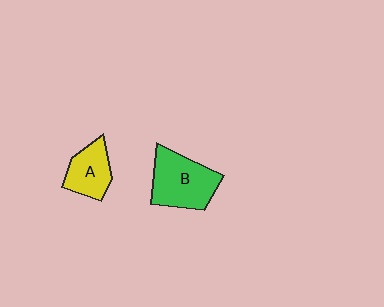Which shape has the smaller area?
Shape A (yellow).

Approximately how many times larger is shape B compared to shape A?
Approximately 1.5 times.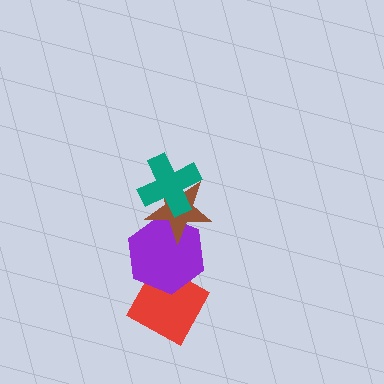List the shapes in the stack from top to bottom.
From top to bottom: the teal cross, the brown star, the purple hexagon, the red diamond.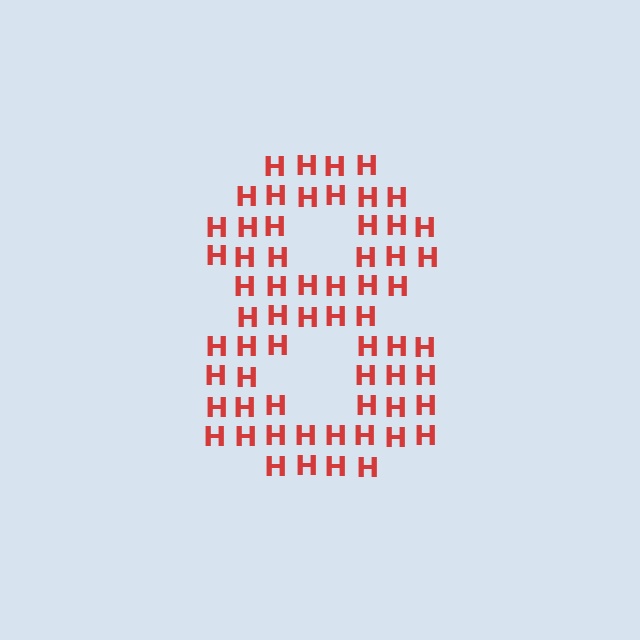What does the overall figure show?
The overall figure shows the digit 8.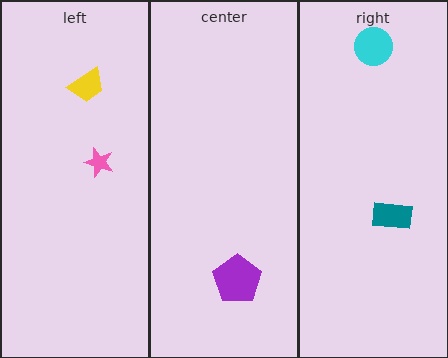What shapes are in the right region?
The teal rectangle, the cyan circle.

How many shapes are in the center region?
1.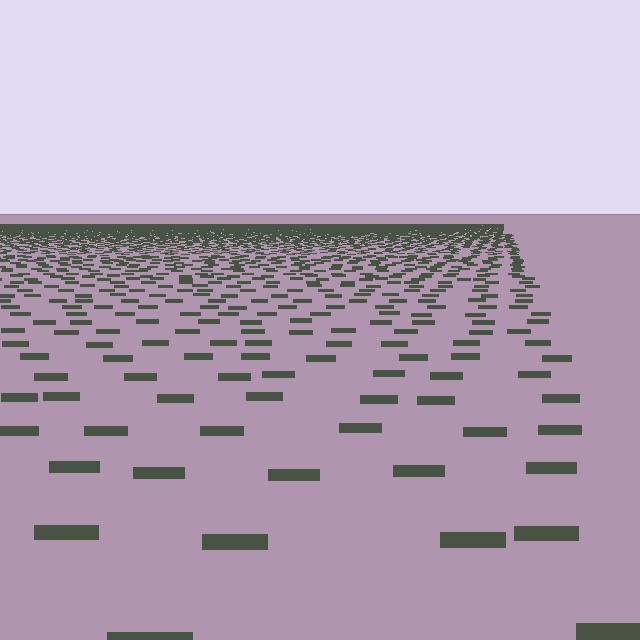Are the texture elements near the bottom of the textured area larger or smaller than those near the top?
Larger. Near the bottom, elements are closer to the viewer and appear at a bigger on-screen size.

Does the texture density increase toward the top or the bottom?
Density increases toward the top.